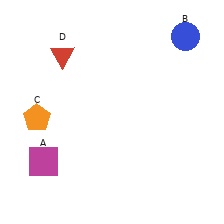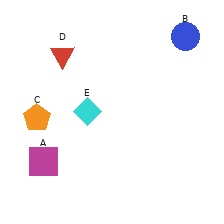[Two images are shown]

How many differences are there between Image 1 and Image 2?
There is 1 difference between the two images.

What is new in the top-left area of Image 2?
A cyan diamond (E) was added in the top-left area of Image 2.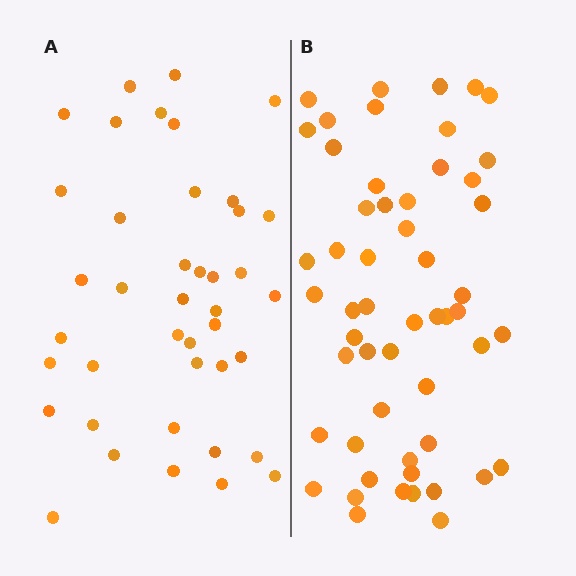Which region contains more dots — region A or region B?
Region B (the right region) has more dots.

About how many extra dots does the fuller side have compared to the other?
Region B has approximately 15 more dots than region A.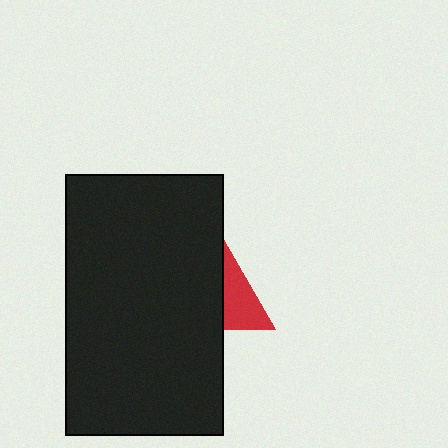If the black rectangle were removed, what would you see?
You would see the complete red triangle.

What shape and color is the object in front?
The object in front is a black rectangle.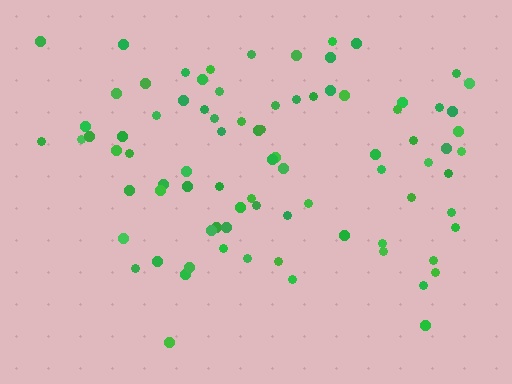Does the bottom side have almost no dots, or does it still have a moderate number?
Still a moderate number, just noticeably fewer than the top.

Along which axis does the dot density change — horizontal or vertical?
Vertical.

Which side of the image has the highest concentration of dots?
The top.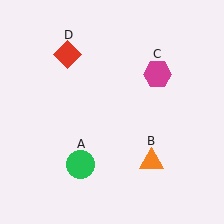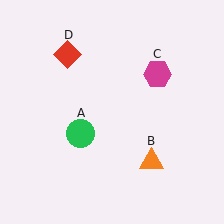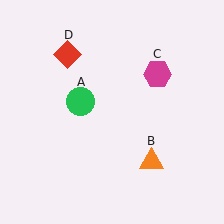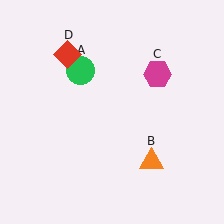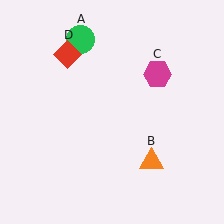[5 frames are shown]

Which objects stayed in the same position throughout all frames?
Orange triangle (object B) and magenta hexagon (object C) and red diamond (object D) remained stationary.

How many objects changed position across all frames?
1 object changed position: green circle (object A).